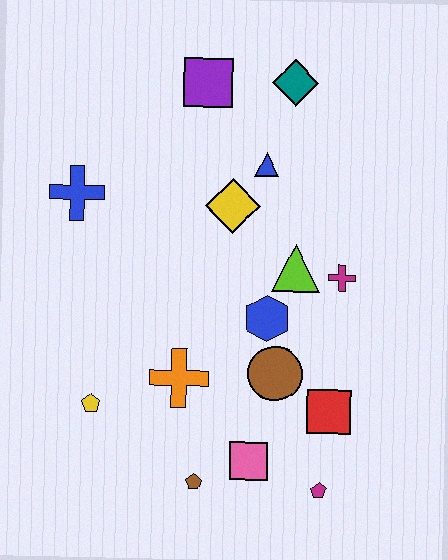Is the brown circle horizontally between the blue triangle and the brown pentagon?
No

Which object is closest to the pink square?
The brown pentagon is closest to the pink square.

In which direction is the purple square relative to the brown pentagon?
The purple square is above the brown pentagon.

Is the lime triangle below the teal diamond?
Yes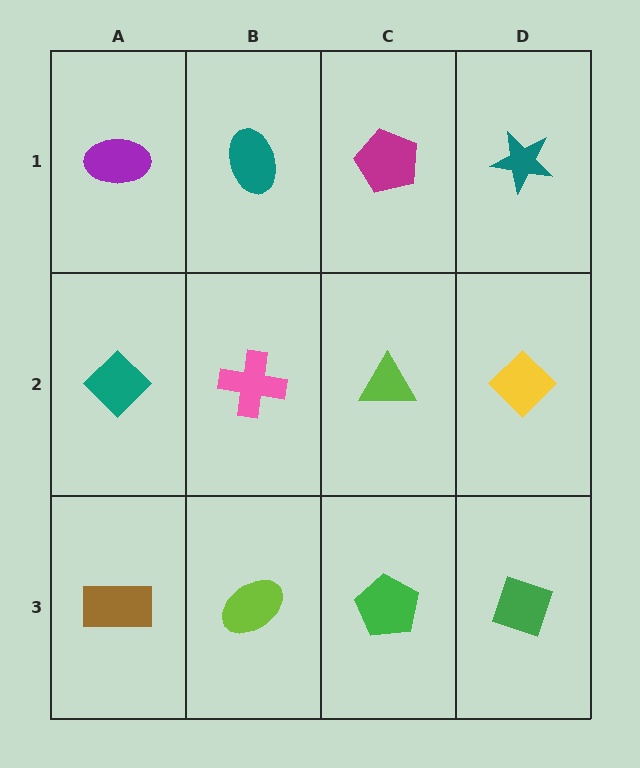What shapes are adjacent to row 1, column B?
A pink cross (row 2, column B), a purple ellipse (row 1, column A), a magenta pentagon (row 1, column C).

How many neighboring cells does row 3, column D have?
2.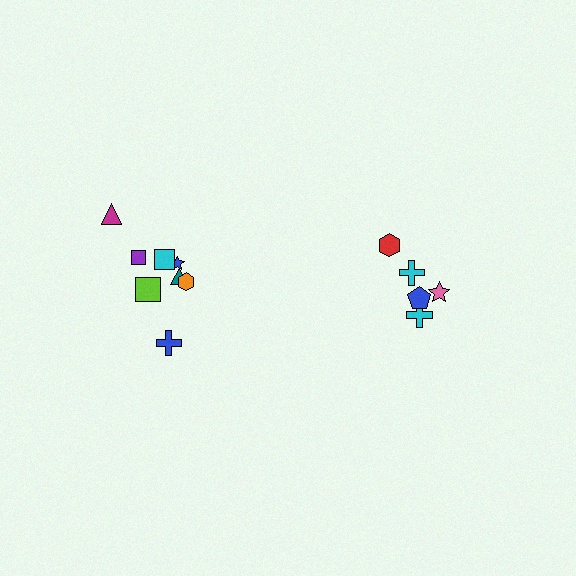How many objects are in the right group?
There are 5 objects.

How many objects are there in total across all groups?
There are 13 objects.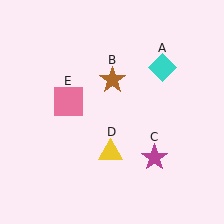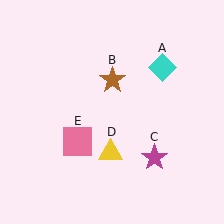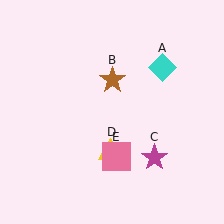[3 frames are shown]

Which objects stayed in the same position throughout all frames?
Cyan diamond (object A) and brown star (object B) and magenta star (object C) and yellow triangle (object D) remained stationary.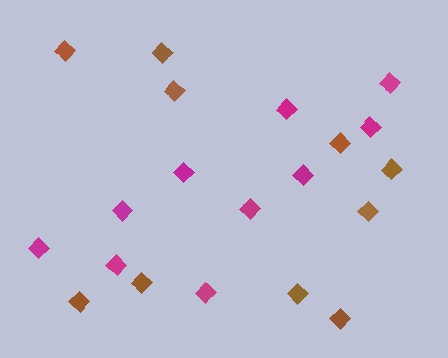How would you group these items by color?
There are 2 groups: one group of magenta diamonds (10) and one group of brown diamonds (10).